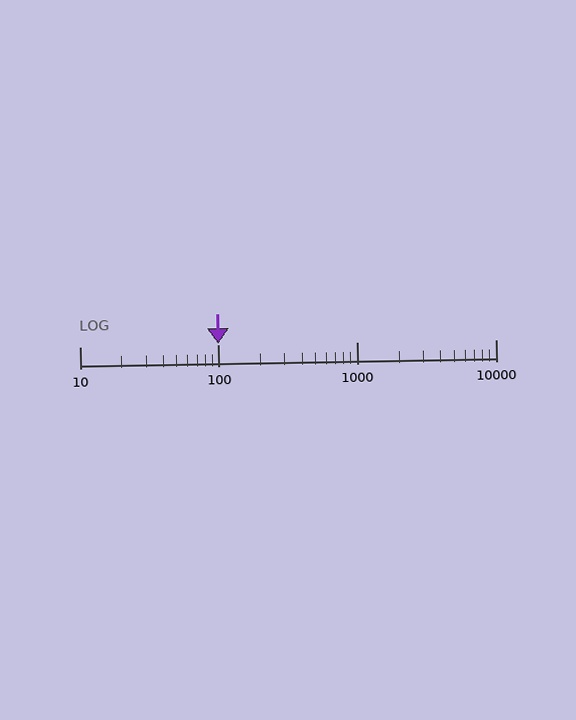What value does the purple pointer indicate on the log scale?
The pointer indicates approximately 100.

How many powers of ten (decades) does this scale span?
The scale spans 3 decades, from 10 to 10000.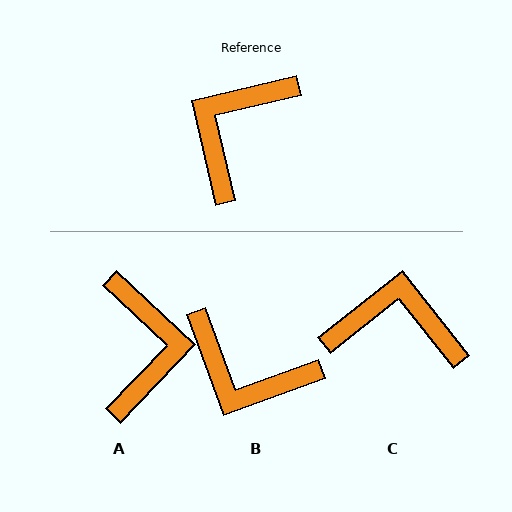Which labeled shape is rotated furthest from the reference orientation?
A, about 147 degrees away.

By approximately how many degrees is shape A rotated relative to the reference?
Approximately 147 degrees clockwise.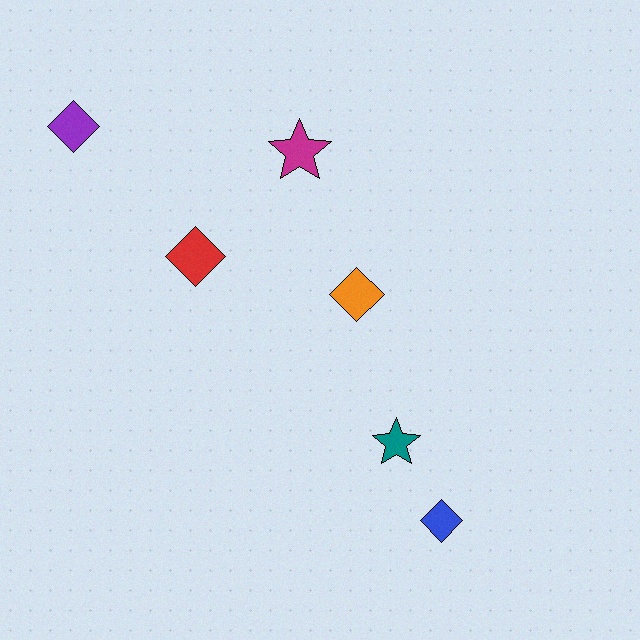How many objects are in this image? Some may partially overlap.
There are 6 objects.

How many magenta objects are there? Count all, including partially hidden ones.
There is 1 magenta object.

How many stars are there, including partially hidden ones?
There are 2 stars.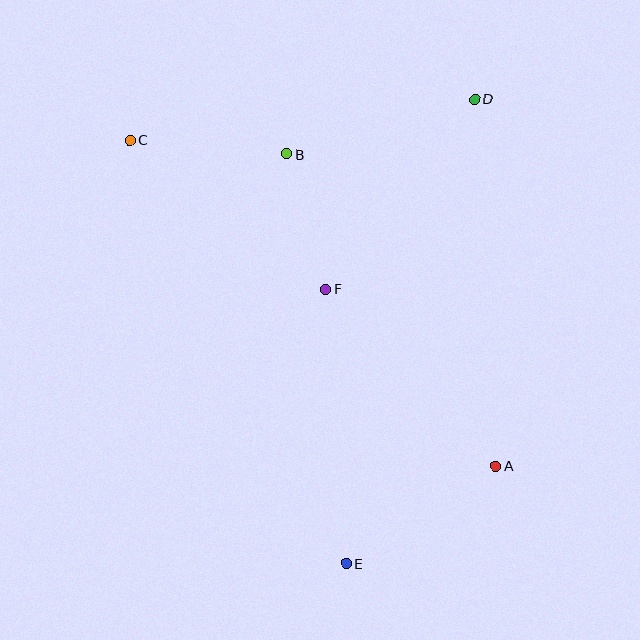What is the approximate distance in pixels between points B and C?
The distance between B and C is approximately 158 pixels.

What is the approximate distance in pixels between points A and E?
The distance between A and E is approximately 178 pixels.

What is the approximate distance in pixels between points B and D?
The distance between B and D is approximately 195 pixels.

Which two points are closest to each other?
Points B and F are closest to each other.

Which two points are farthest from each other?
Points A and C are farthest from each other.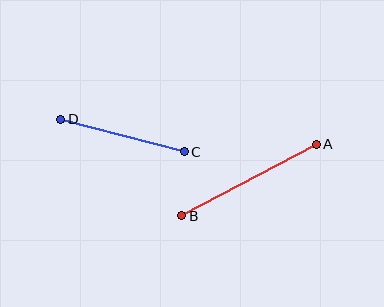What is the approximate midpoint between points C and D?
The midpoint is at approximately (122, 135) pixels.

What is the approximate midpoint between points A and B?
The midpoint is at approximately (249, 180) pixels.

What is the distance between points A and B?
The distance is approximately 152 pixels.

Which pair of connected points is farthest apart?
Points A and B are farthest apart.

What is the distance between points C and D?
The distance is approximately 128 pixels.